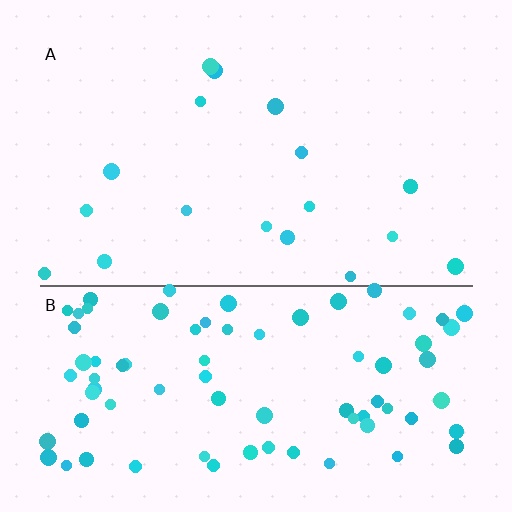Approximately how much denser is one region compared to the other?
Approximately 4.7× — region B over region A.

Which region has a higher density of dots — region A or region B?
B (the bottom).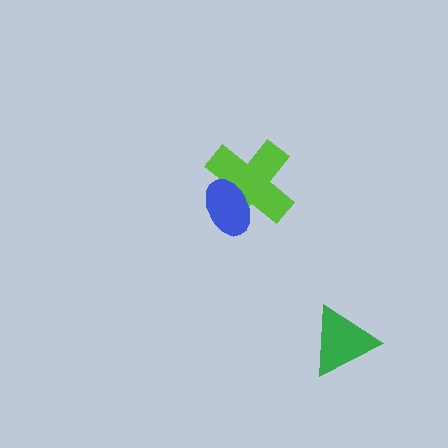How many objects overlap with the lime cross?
1 object overlaps with the lime cross.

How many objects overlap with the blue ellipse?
1 object overlaps with the blue ellipse.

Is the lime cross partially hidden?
Yes, it is partially covered by another shape.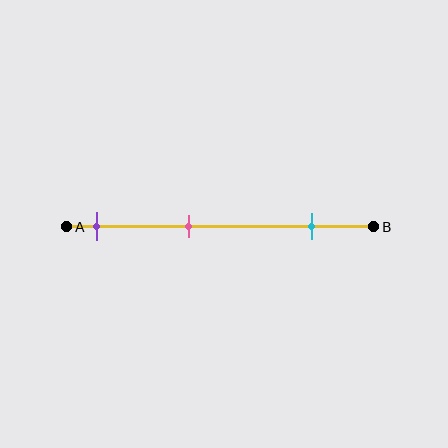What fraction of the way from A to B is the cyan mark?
The cyan mark is approximately 80% (0.8) of the way from A to B.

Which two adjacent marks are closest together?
The purple and pink marks are the closest adjacent pair.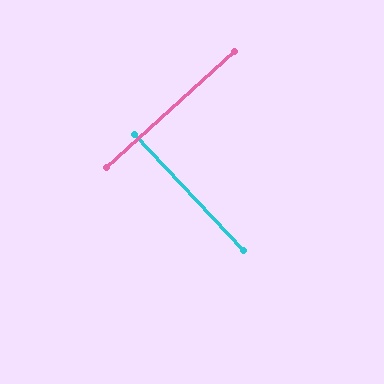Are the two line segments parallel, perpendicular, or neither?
Perpendicular — they meet at approximately 89°.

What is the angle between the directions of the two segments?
Approximately 89 degrees.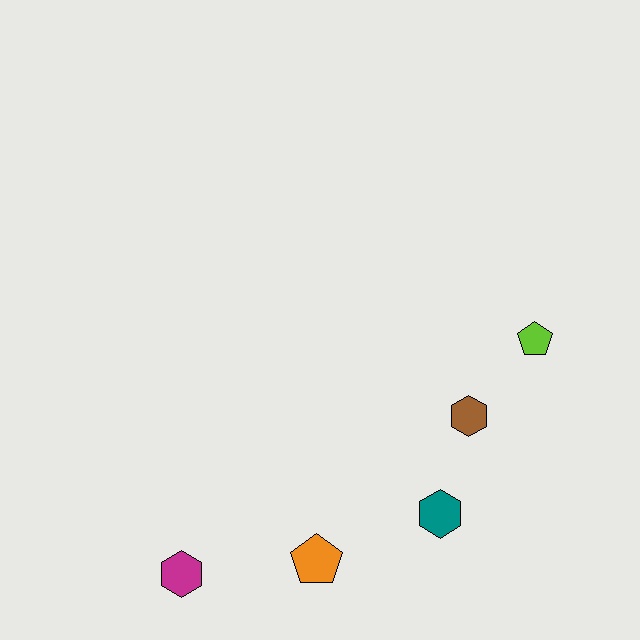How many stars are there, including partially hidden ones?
There are no stars.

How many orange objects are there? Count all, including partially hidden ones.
There is 1 orange object.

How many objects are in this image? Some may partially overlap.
There are 5 objects.